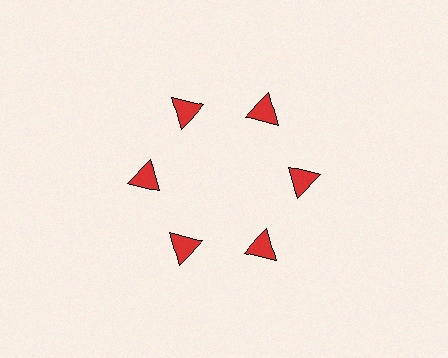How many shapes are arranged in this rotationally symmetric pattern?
There are 6 shapes, arranged in 6 groups of 1.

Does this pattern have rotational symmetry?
Yes, this pattern has 6-fold rotational symmetry. It looks the same after rotating 60 degrees around the center.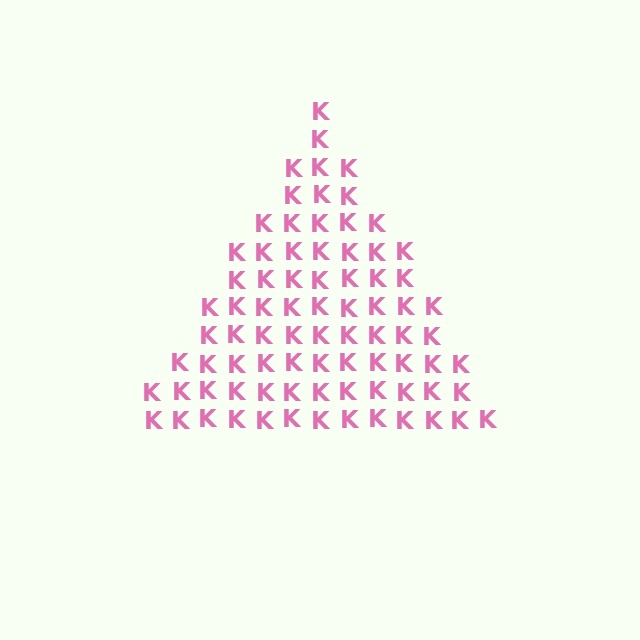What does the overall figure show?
The overall figure shows a triangle.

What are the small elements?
The small elements are letter K's.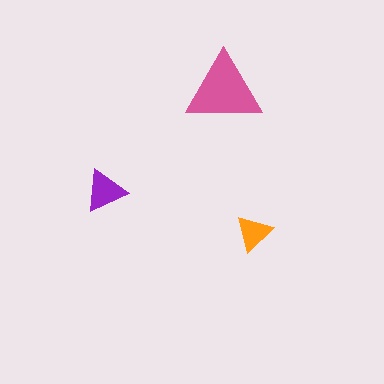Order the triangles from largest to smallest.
the pink one, the purple one, the orange one.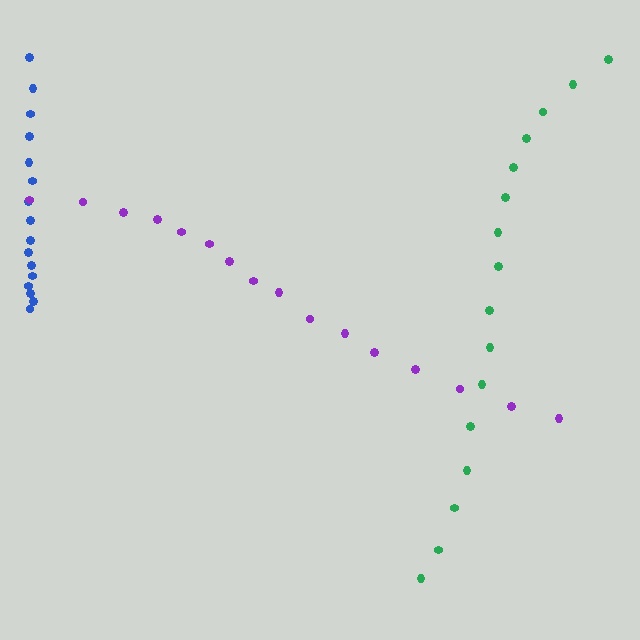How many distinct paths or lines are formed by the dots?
There are 3 distinct paths.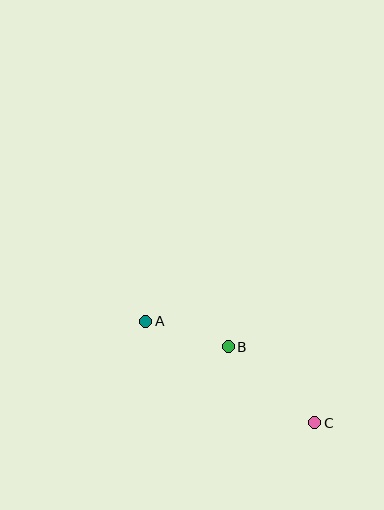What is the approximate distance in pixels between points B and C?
The distance between B and C is approximately 115 pixels.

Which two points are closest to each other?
Points A and B are closest to each other.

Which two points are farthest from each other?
Points A and C are farthest from each other.